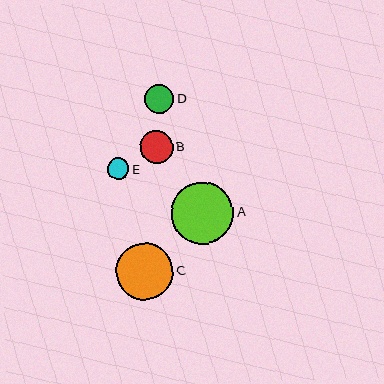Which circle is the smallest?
Circle E is the smallest with a size of approximately 22 pixels.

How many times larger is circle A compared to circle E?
Circle A is approximately 2.9 times the size of circle E.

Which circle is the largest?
Circle A is the largest with a size of approximately 62 pixels.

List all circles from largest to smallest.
From largest to smallest: A, C, B, D, E.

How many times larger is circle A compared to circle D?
Circle A is approximately 2.2 times the size of circle D.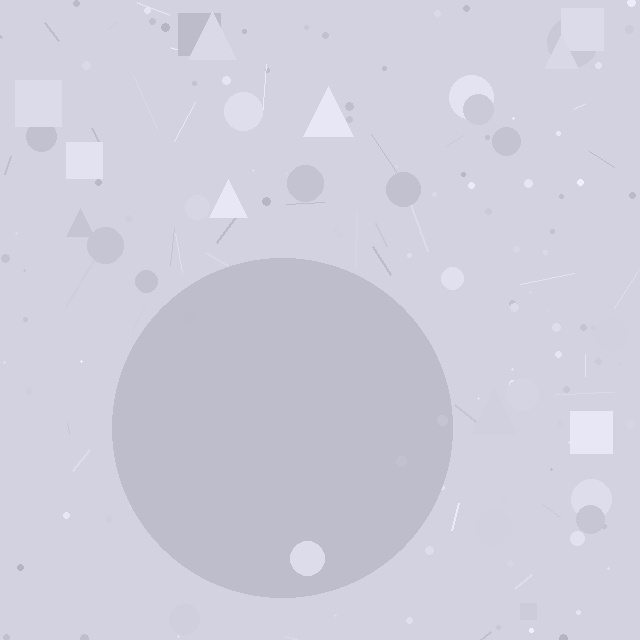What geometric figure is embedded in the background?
A circle is embedded in the background.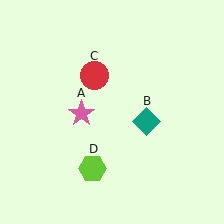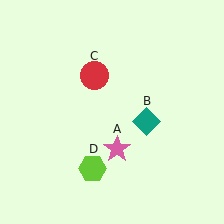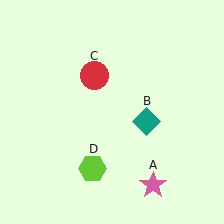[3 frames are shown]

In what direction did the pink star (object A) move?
The pink star (object A) moved down and to the right.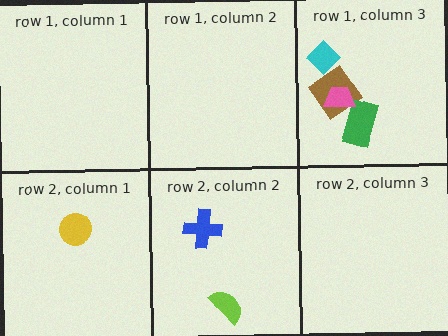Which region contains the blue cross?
The row 2, column 2 region.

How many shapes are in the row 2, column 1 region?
1.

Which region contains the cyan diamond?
The row 1, column 3 region.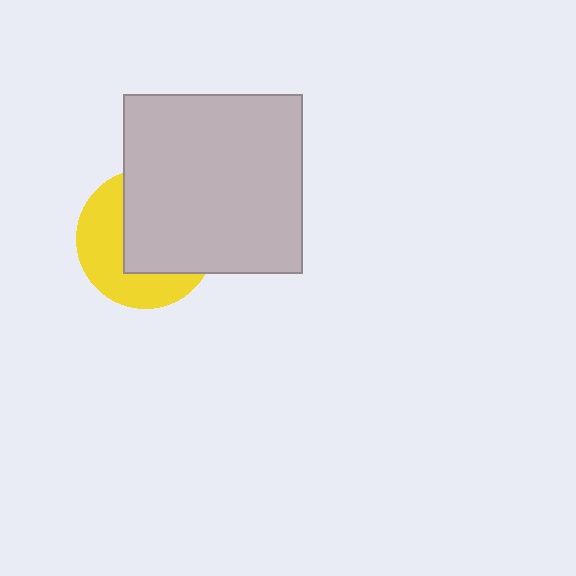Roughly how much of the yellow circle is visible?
About half of it is visible (roughly 45%).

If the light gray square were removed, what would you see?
You would see the complete yellow circle.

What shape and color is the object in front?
The object in front is a light gray square.